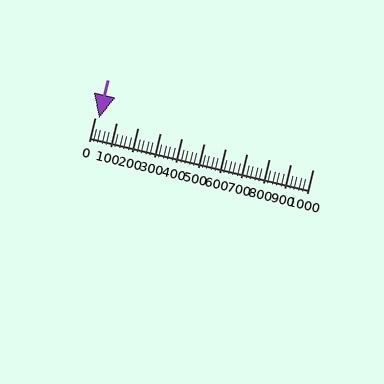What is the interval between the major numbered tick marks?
The major tick marks are spaced 100 units apart.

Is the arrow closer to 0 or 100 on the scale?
The arrow is closer to 0.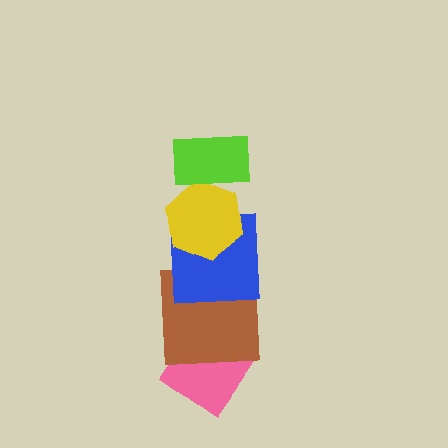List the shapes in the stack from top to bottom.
From top to bottom: the lime rectangle, the yellow hexagon, the blue square, the brown square, the pink diamond.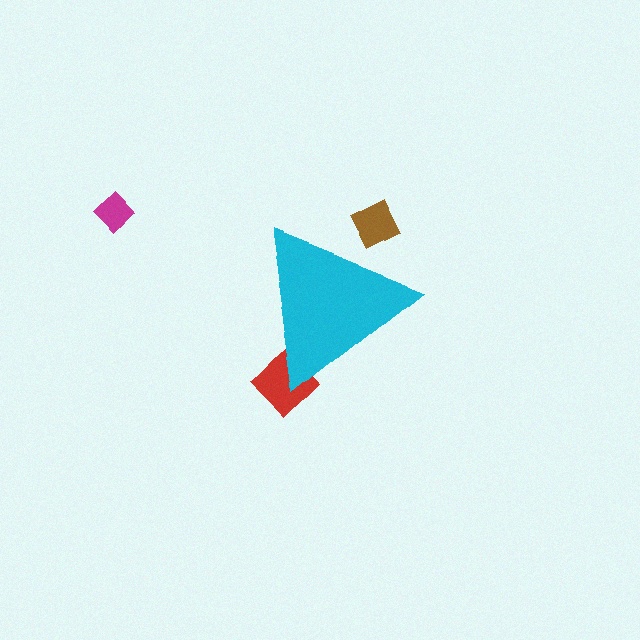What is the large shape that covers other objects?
A cyan triangle.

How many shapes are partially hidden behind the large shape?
2 shapes are partially hidden.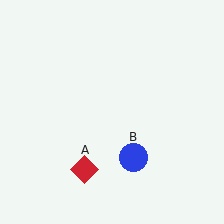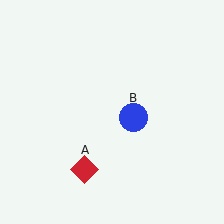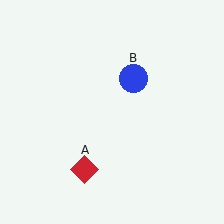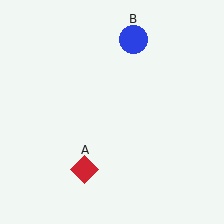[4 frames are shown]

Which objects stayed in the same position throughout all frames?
Red diamond (object A) remained stationary.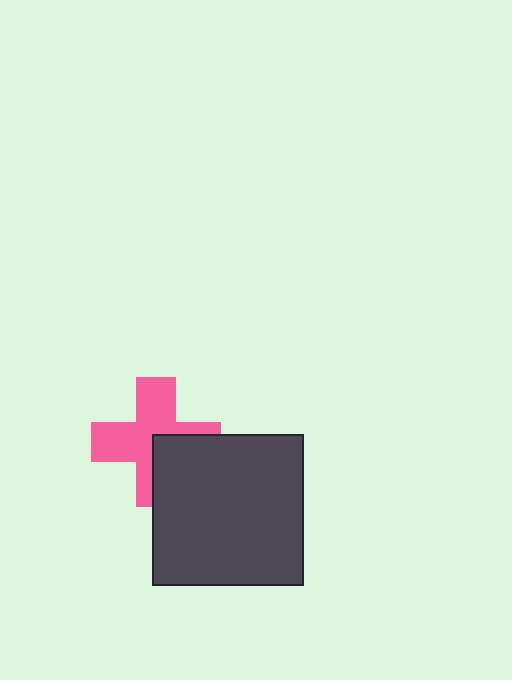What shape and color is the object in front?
The object in front is a dark gray square.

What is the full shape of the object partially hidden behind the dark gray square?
The partially hidden object is a pink cross.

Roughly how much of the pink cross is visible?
Most of it is visible (roughly 65%).